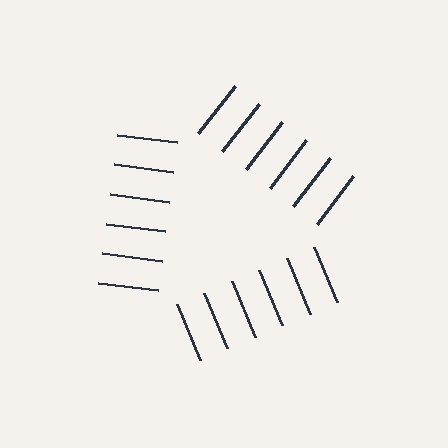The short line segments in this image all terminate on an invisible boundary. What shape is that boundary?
An illusory triangle — the line segments terminate on its edges but no continuous stroke is drawn.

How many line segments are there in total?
18 — 6 along each of the 3 edges.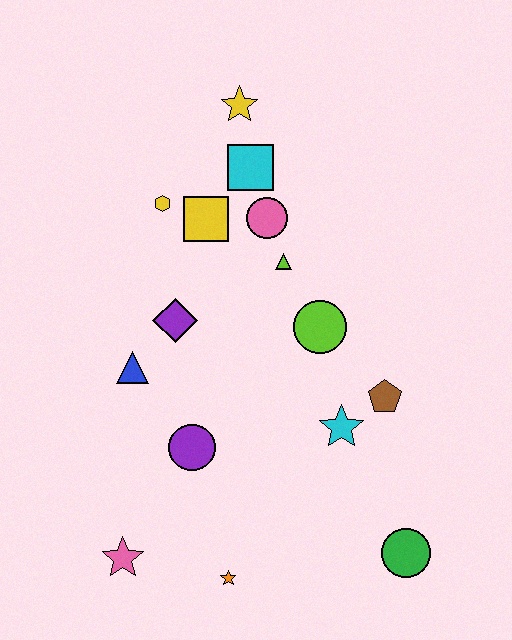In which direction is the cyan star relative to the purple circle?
The cyan star is to the right of the purple circle.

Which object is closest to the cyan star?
The brown pentagon is closest to the cyan star.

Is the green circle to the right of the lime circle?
Yes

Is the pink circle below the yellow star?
Yes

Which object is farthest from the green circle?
The yellow star is farthest from the green circle.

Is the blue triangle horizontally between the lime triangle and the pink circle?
No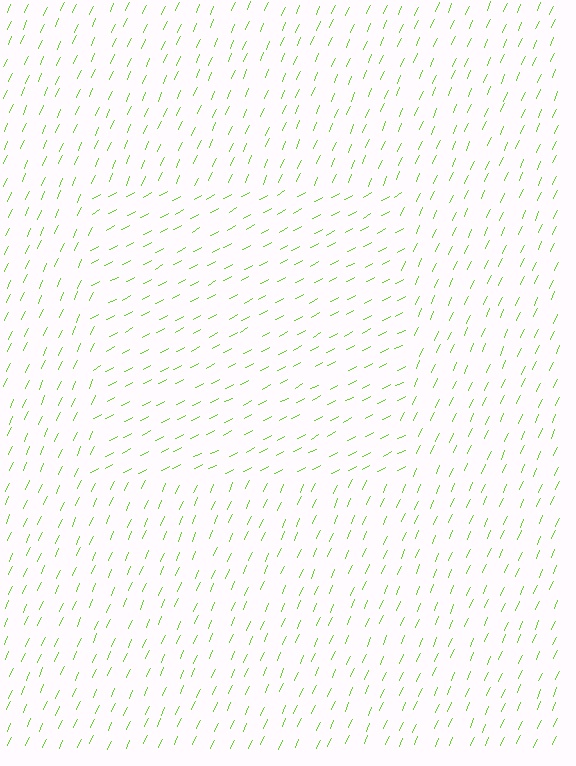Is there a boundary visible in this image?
Yes, there is a texture boundary formed by a change in line orientation.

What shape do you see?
I see a rectangle.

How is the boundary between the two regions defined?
The boundary is defined purely by a change in line orientation (approximately 38 degrees difference). All lines are the same color and thickness.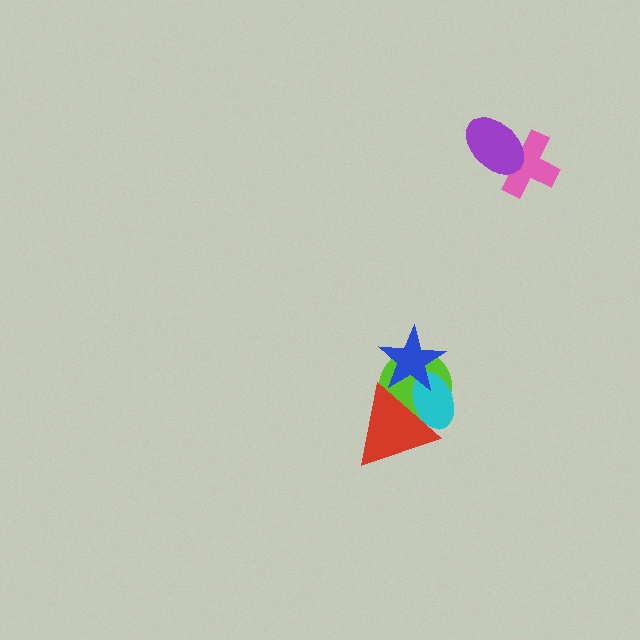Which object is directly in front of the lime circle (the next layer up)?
The cyan ellipse is directly in front of the lime circle.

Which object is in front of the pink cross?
The purple ellipse is in front of the pink cross.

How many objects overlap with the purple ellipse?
1 object overlaps with the purple ellipse.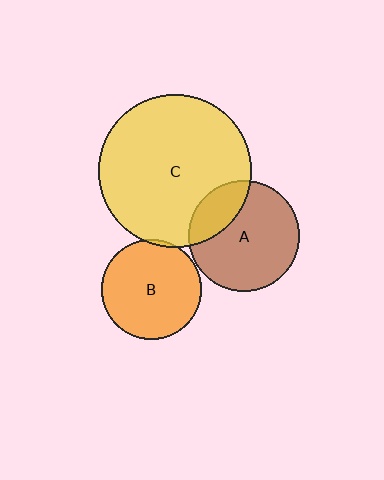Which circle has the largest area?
Circle C (yellow).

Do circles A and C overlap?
Yes.